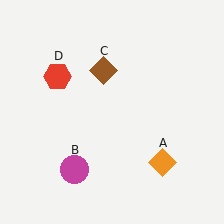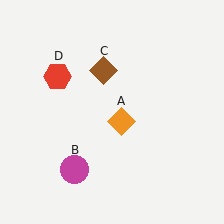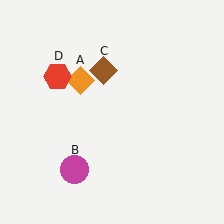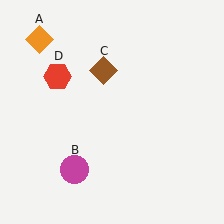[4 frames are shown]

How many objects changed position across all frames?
1 object changed position: orange diamond (object A).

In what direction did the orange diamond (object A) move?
The orange diamond (object A) moved up and to the left.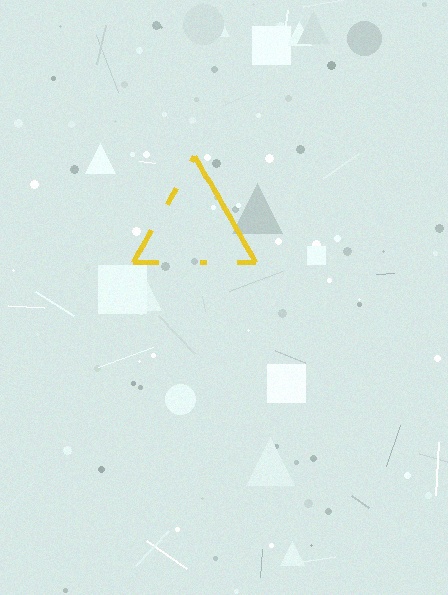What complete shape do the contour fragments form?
The contour fragments form a triangle.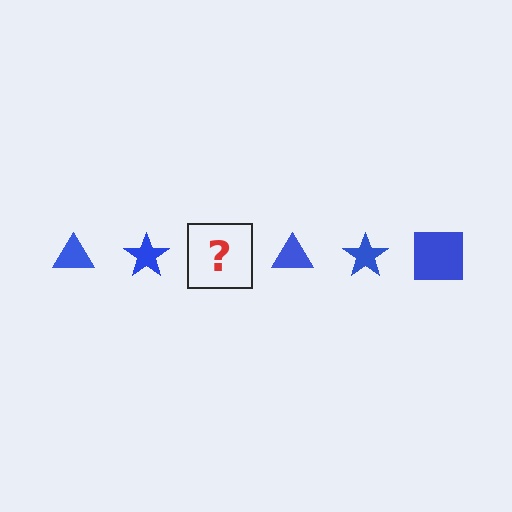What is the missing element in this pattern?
The missing element is a blue square.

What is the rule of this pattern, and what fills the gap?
The rule is that the pattern cycles through triangle, star, square shapes in blue. The gap should be filled with a blue square.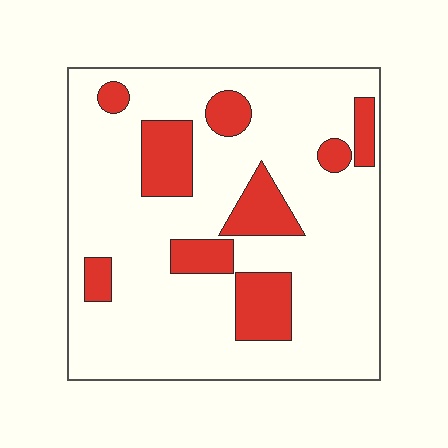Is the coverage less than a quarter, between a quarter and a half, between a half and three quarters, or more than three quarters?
Less than a quarter.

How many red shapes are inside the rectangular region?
9.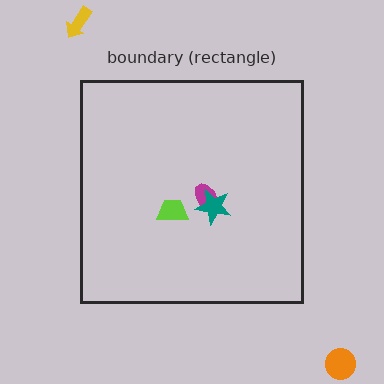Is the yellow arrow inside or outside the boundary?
Outside.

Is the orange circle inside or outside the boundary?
Outside.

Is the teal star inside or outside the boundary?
Inside.